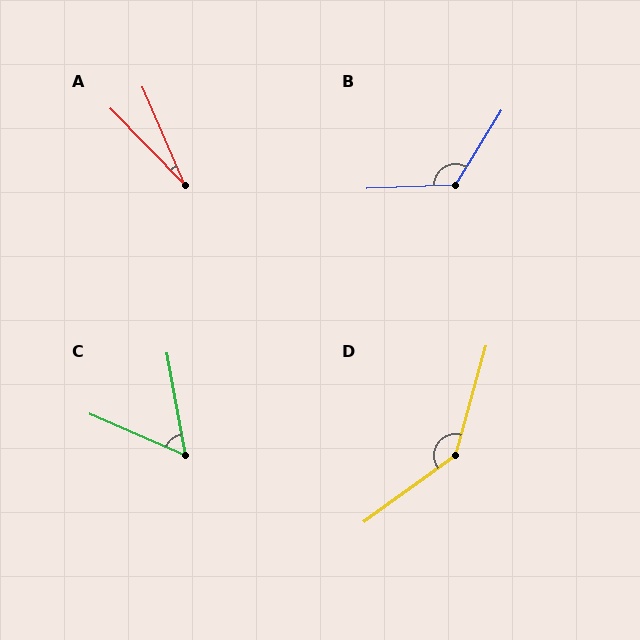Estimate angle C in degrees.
Approximately 56 degrees.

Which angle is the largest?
D, at approximately 142 degrees.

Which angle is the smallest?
A, at approximately 21 degrees.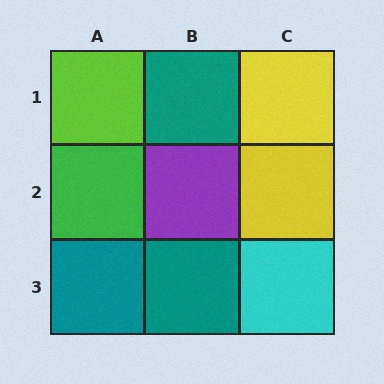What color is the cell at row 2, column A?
Green.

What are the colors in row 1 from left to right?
Lime, teal, yellow.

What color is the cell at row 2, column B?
Purple.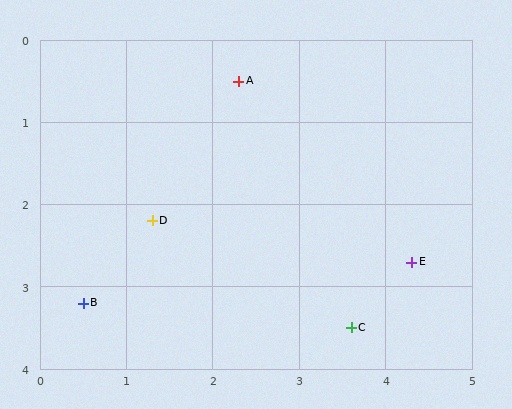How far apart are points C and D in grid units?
Points C and D are about 2.6 grid units apart.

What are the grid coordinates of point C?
Point C is at approximately (3.6, 3.5).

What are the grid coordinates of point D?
Point D is at approximately (1.3, 2.2).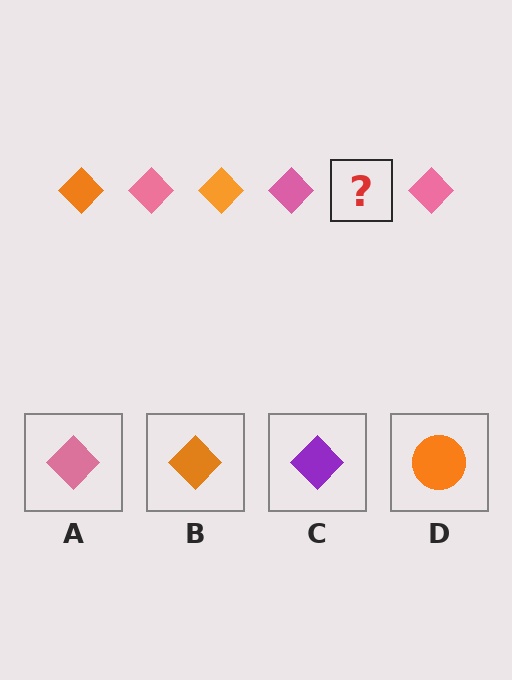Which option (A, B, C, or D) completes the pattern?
B.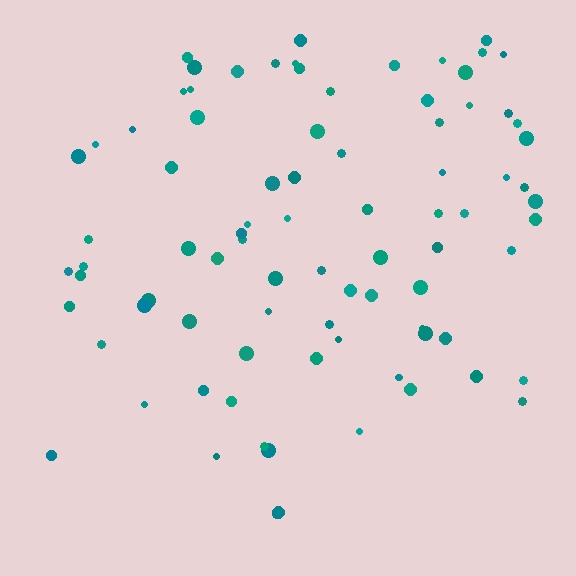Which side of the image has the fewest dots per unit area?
The bottom.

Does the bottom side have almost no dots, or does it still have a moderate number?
Still a moderate number, just noticeably fewer than the top.